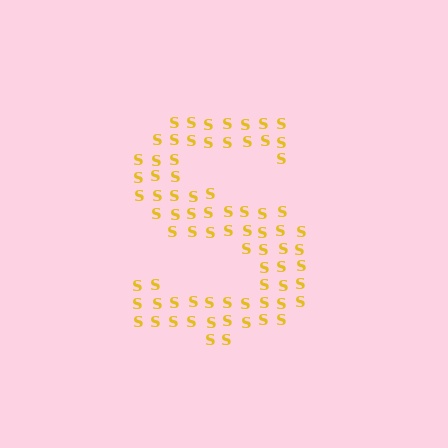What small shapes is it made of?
It is made of small letter S's.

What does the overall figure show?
The overall figure shows the letter S.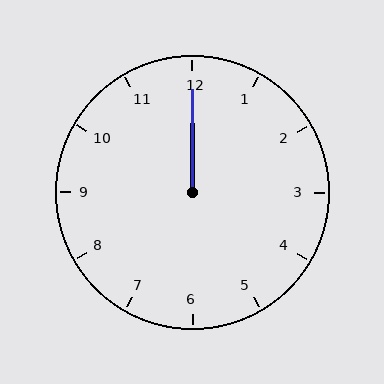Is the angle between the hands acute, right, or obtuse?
It is acute.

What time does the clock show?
12:00.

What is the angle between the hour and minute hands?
Approximately 0 degrees.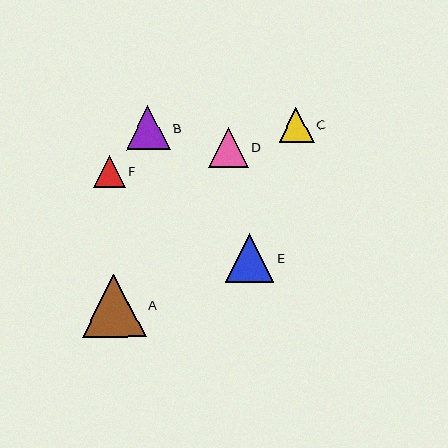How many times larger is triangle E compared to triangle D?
Triangle E is approximately 1.2 times the size of triangle D.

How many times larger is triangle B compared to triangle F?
Triangle B is approximately 1.4 times the size of triangle F.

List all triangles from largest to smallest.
From largest to smallest: A, E, B, D, C, F.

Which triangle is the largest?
Triangle A is the largest with a size of approximately 63 pixels.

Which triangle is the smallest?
Triangle F is the smallest with a size of approximately 32 pixels.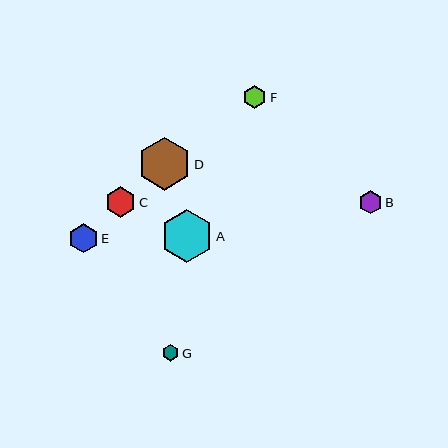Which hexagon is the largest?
Hexagon A is the largest with a size of approximately 52 pixels.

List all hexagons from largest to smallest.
From largest to smallest: A, D, C, E, B, F, G.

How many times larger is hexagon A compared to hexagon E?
Hexagon A is approximately 1.8 times the size of hexagon E.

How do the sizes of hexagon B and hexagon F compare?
Hexagon B and hexagon F are approximately the same size.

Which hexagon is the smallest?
Hexagon G is the smallest with a size of approximately 17 pixels.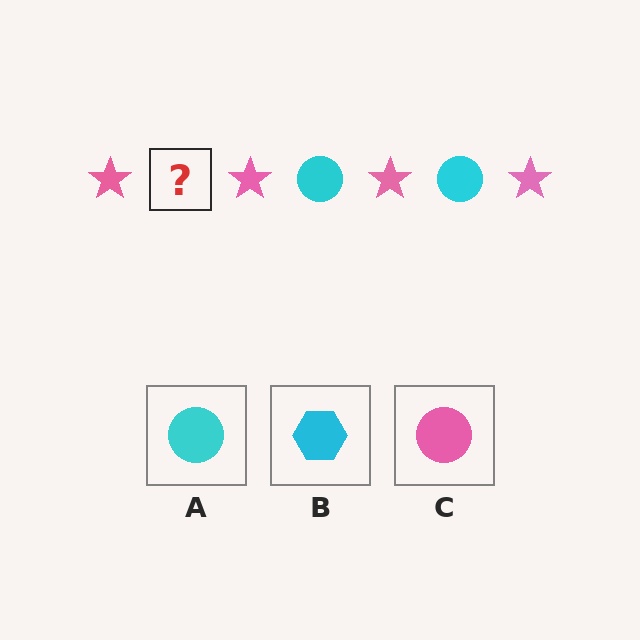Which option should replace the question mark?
Option A.